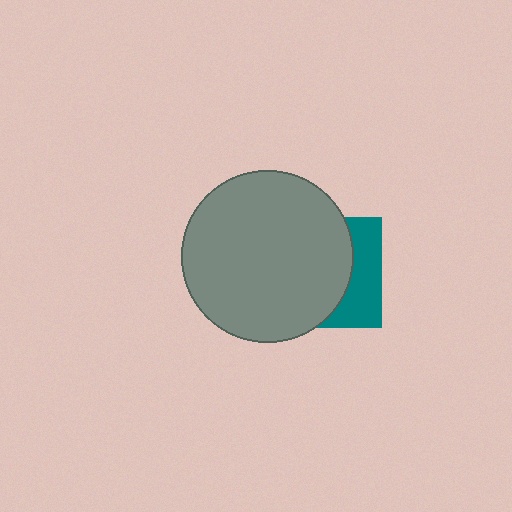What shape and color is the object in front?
The object in front is a gray circle.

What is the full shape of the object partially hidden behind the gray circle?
The partially hidden object is a teal square.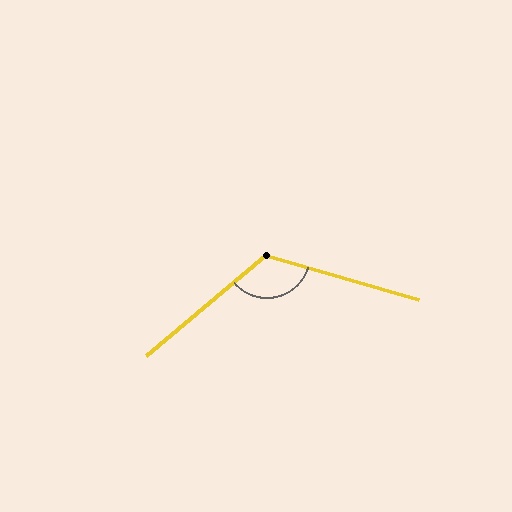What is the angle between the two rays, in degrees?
Approximately 124 degrees.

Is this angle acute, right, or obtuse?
It is obtuse.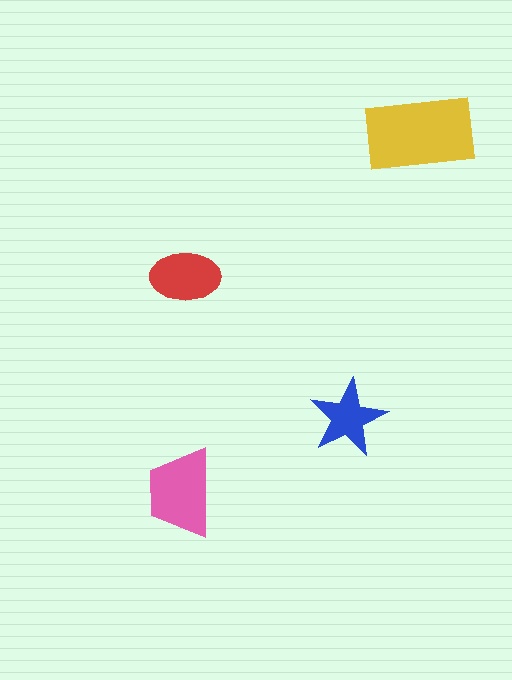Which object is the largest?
The yellow rectangle.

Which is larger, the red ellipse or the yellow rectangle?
The yellow rectangle.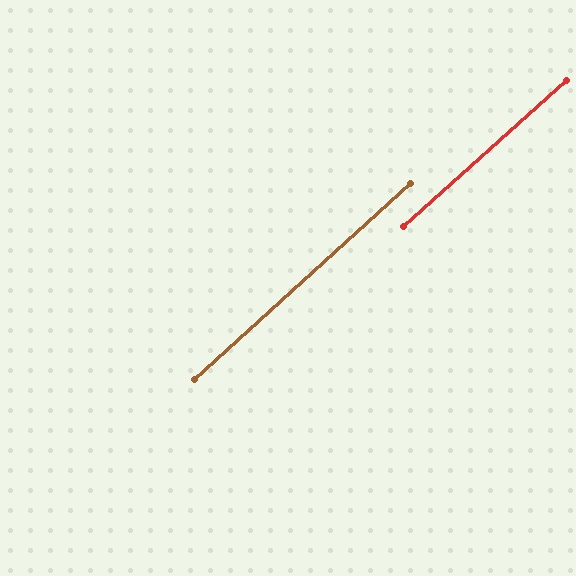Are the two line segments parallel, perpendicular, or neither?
Parallel — their directions differ by only 0.3°.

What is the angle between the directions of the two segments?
Approximately 0 degrees.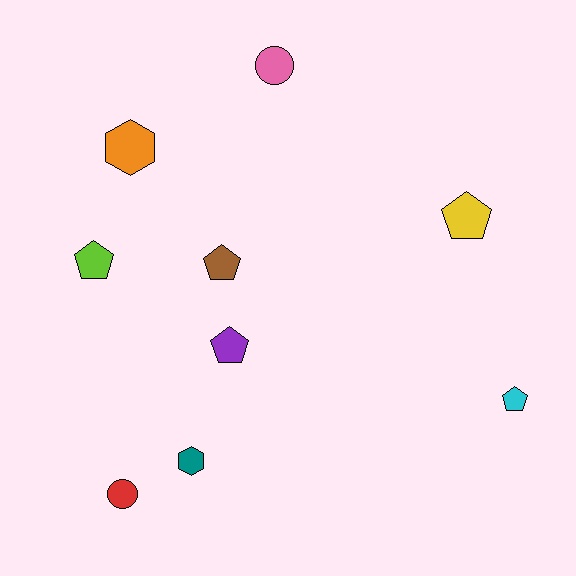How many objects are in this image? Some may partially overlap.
There are 9 objects.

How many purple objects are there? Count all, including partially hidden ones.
There is 1 purple object.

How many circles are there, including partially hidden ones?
There are 2 circles.